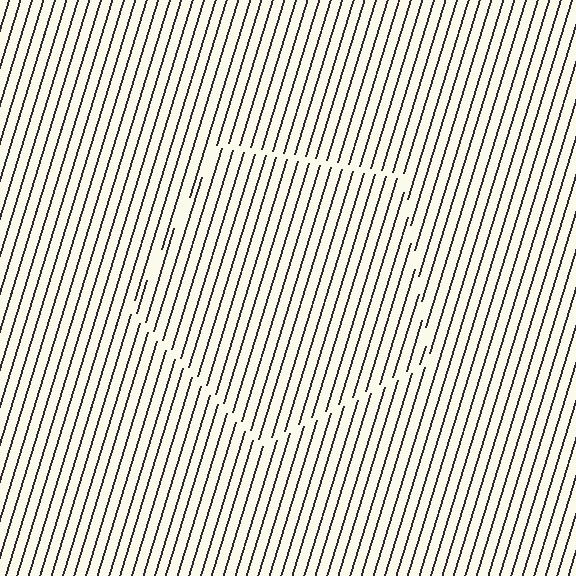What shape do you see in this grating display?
An illusory pentagon. The interior of the shape contains the same grating, shifted by half a period — the contour is defined by the phase discontinuity where line-ends from the inner and outer gratings abut.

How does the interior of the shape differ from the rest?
The interior of the shape contains the same grating, shifted by half a period — the contour is defined by the phase discontinuity where line-ends from the inner and outer gratings abut.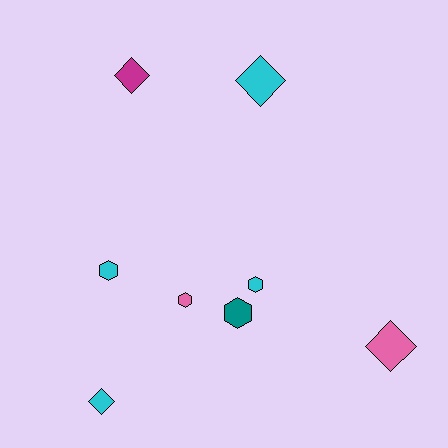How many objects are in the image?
There are 8 objects.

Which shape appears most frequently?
Hexagon, with 4 objects.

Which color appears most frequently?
Cyan, with 4 objects.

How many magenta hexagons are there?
There are no magenta hexagons.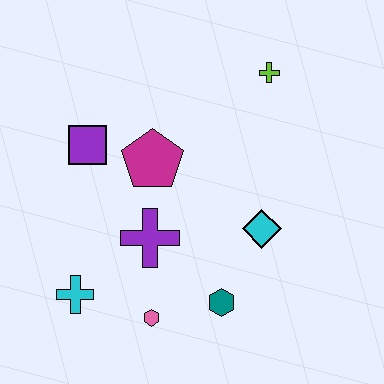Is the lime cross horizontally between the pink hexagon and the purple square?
No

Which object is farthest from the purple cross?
The lime cross is farthest from the purple cross.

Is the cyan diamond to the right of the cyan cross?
Yes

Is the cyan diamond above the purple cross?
Yes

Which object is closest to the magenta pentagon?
The purple square is closest to the magenta pentagon.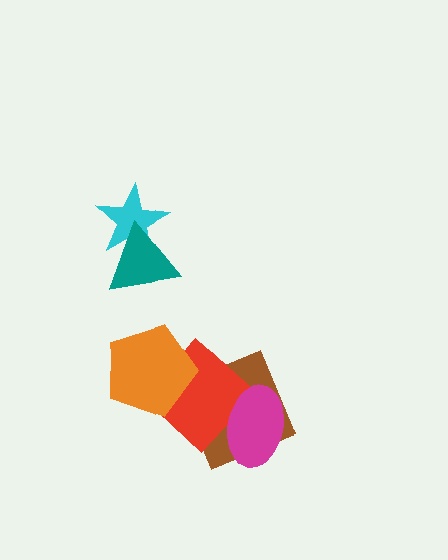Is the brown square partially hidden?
Yes, it is partially covered by another shape.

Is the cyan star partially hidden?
Yes, it is partially covered by another shape.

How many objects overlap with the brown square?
2 objects overlap with the brown square.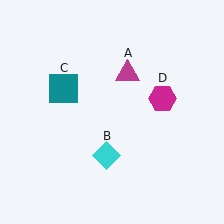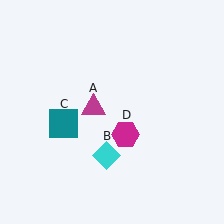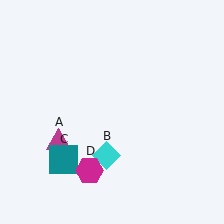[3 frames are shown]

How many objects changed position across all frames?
3 objects changed position: magenta triangle (object A), teal square (object C), magenta hexagon (object D).